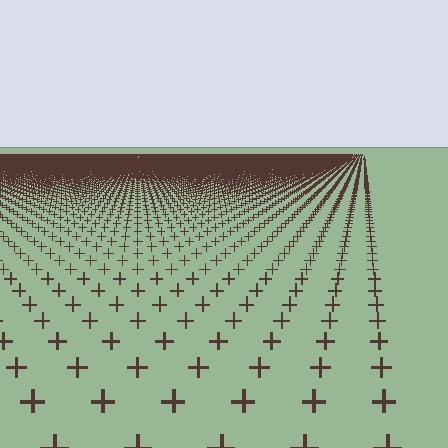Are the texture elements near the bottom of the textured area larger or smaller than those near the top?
Larger. Near the bottom, elements are closer to the viewer and appear at a bigger on-screen size.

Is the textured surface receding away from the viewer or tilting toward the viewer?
The surface is receding away from the viewer. Texture elements get smaller and denser toward the top.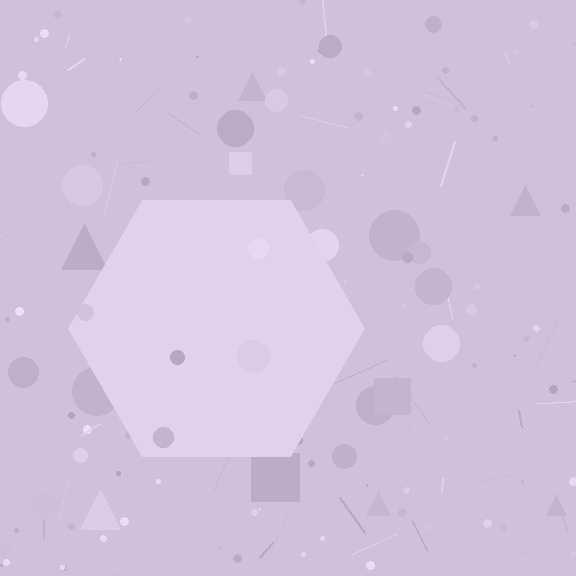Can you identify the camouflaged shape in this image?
The camouflaged shape is a hexagon.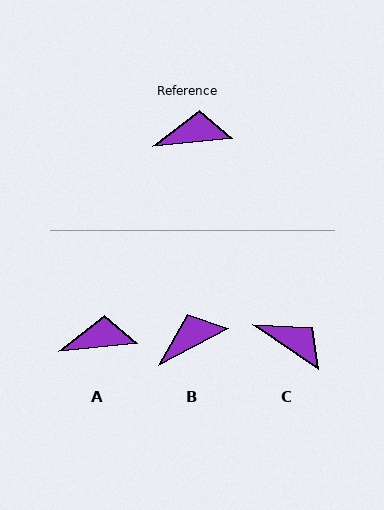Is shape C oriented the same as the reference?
No, it is off by about 40 degrees.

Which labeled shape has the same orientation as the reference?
A.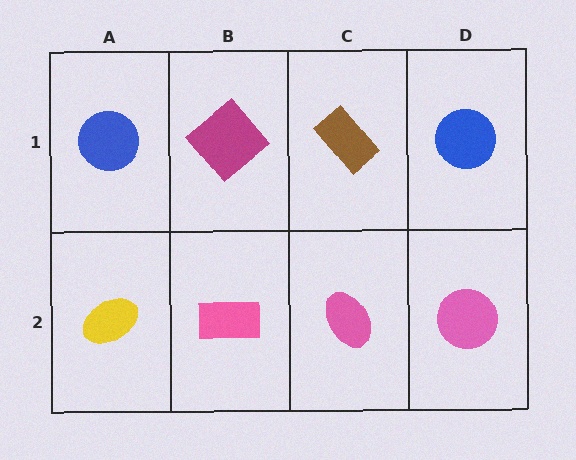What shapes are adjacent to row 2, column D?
A blue circle (row 1, column D), a pink ellipse (row 2, column C).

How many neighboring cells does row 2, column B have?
3.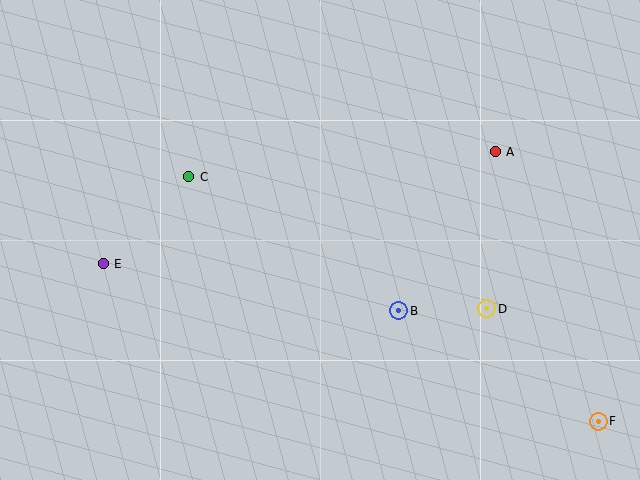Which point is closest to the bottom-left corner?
Point E is closest to the bottom-left corner.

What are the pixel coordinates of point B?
Point B is at (399, 311).